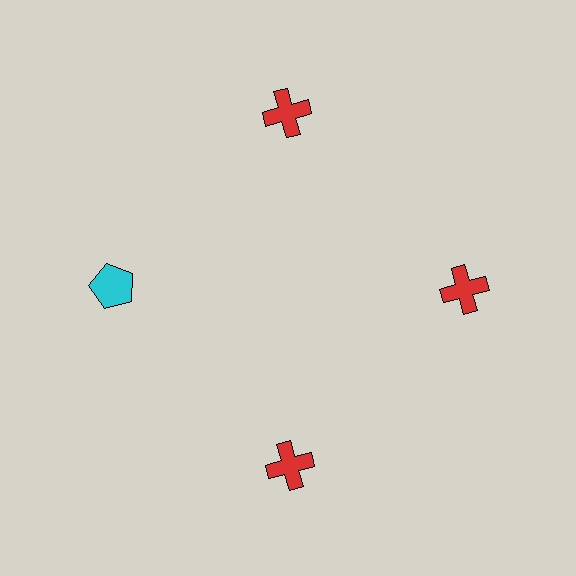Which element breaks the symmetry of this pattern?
The cyan pentagon at roughly the 9 o'clock position breaks the symmetry. All other shapes are red crosses.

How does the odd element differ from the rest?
It differs in both color (cyan instead of red) and shape (pentagon instead of cross).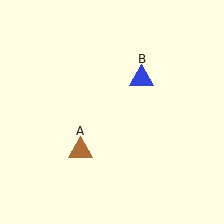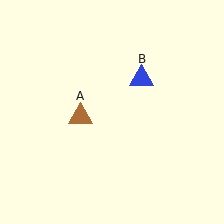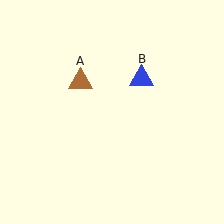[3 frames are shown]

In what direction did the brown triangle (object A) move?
The brown triangle (object A) moved up.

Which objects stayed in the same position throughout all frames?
Blue triangle (object B) remained stationary.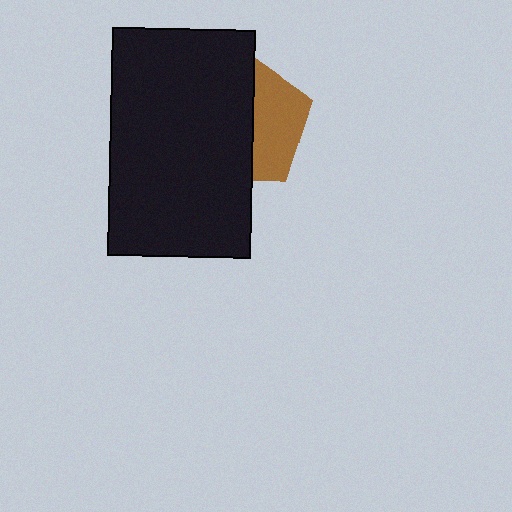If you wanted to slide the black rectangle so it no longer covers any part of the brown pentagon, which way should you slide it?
Slide it left — that is the most direct way to separate the two shapes.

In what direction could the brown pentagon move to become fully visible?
The brown pentagon could move right. That would shift it out from behind the black rectangle entirely.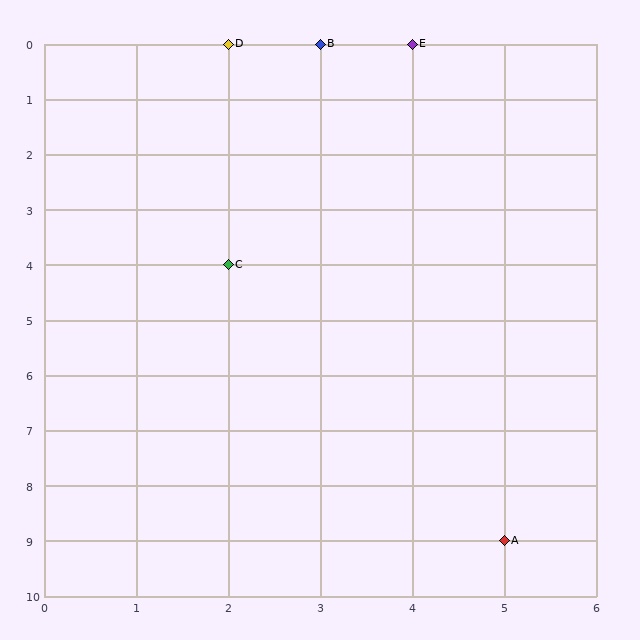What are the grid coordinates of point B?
Point B is at grid coordinates (3, 0).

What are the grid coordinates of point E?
Point E is at grid coordinates (4, 0).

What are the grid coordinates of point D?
Point D is at grid coordinates (2, 0).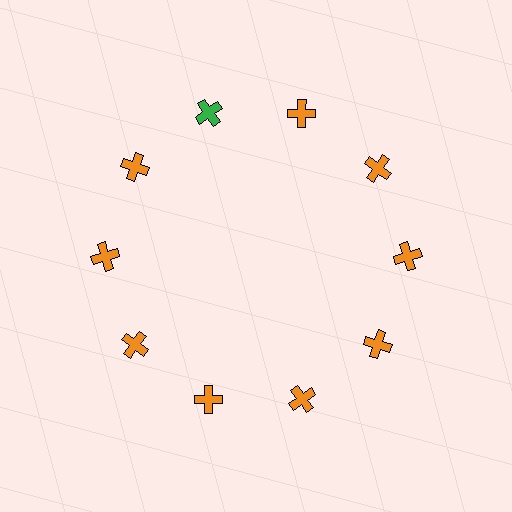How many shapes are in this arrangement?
There are 10 shapes arranged in a ring pattern.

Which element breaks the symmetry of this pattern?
The green cross at roughly the 11 o'clock position breaks the symmetry. All other shapes are orange crosses.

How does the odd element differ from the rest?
It has a different color: green instead of orange.